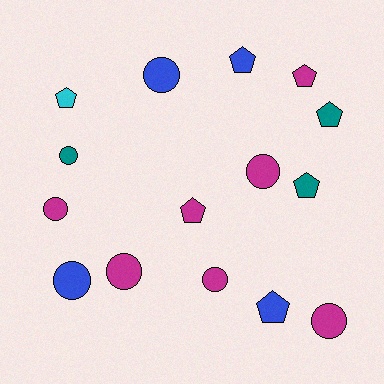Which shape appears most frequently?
Circle, with 8 objects.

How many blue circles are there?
There are 2 blue circles.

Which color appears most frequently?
Magenta, with 7 objects.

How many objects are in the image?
There are 15 objects.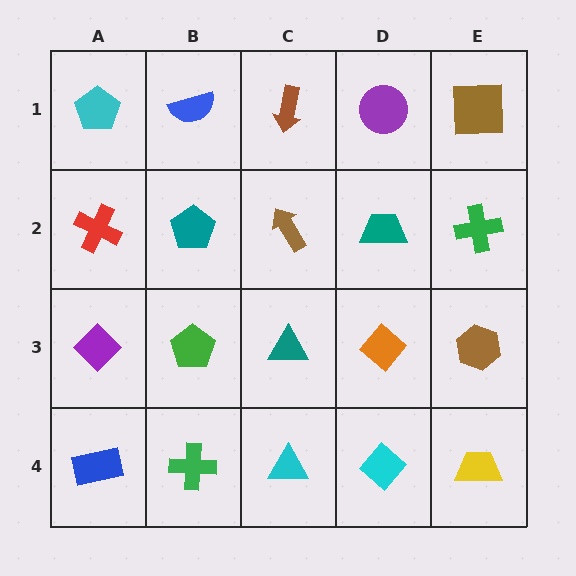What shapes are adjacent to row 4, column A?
A purple diamond (row 3, column A), a green cross (row 4, column B).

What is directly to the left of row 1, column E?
A purple circle.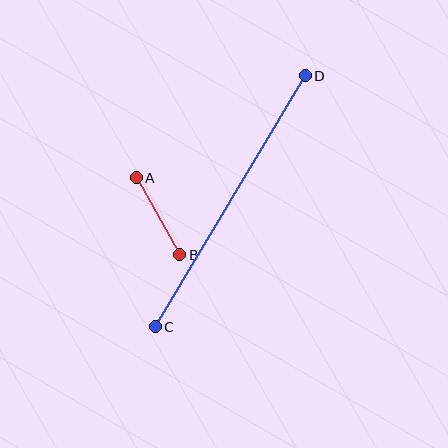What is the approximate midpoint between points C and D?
The midpoint is at approximately (230, 201) pixels.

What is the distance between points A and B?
The distance is approximately 88 pixels.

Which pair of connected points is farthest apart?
Points C and D are farthest apart.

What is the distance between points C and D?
The distance is approximately 292 pixels.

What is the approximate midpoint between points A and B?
The midpoint is at approximately (158, 216) pixels.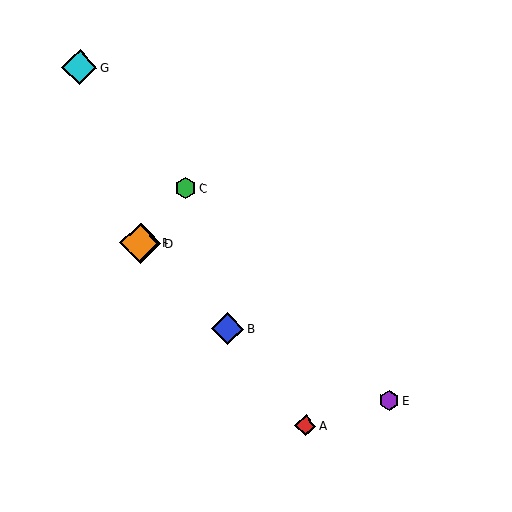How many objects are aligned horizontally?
2 objects (D, F) are aligned horizontally.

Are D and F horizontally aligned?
Yes, both are at y≈243.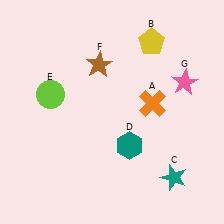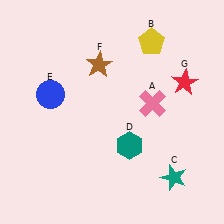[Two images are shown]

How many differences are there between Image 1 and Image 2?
There are 3 differences between the two images.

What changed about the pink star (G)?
In Image 1, G is pink. In Image 2, it changed to red.